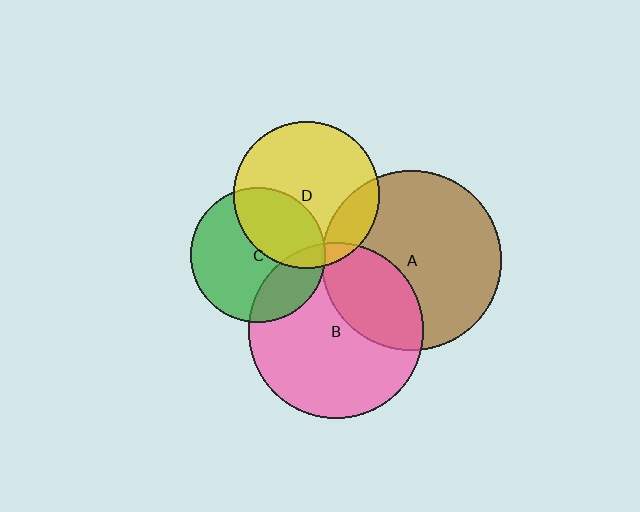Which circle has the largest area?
Circle A (brown).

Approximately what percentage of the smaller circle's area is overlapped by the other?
Approximately 15%.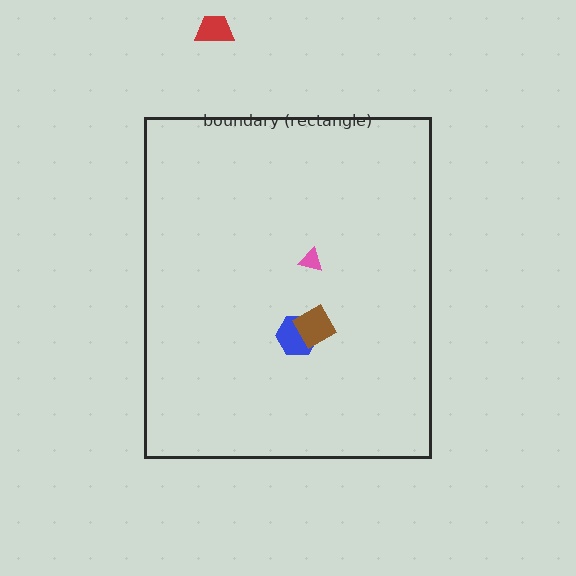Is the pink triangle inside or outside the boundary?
Inside.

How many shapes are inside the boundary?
3 inside, 1 outside.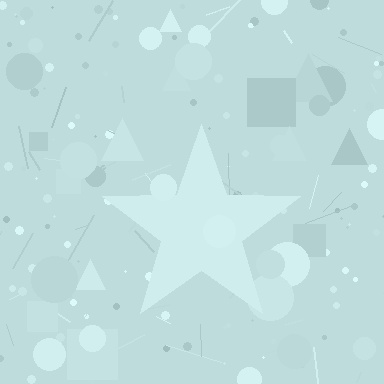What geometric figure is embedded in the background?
A star is embedded in the background.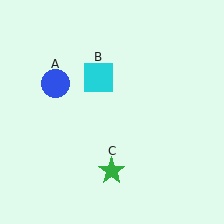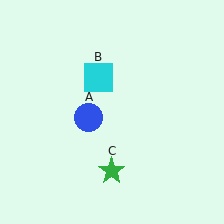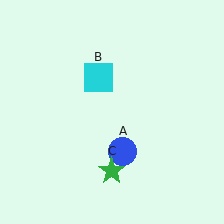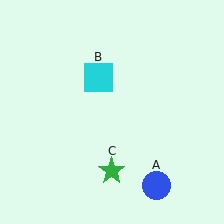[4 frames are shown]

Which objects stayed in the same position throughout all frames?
Cyan square (object B) and green star (object C) remained stationary.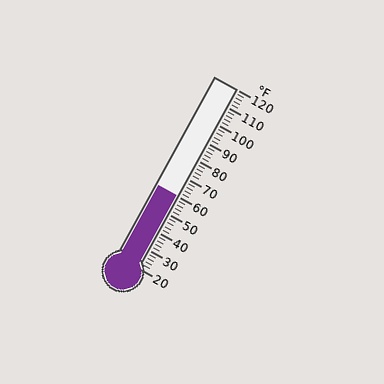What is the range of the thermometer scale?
The thermometer scale ranges from 20°F to 120°F.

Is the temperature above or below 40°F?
The temperature is above 40°F.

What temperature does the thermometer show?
The thermometer shows approximately 60°F.